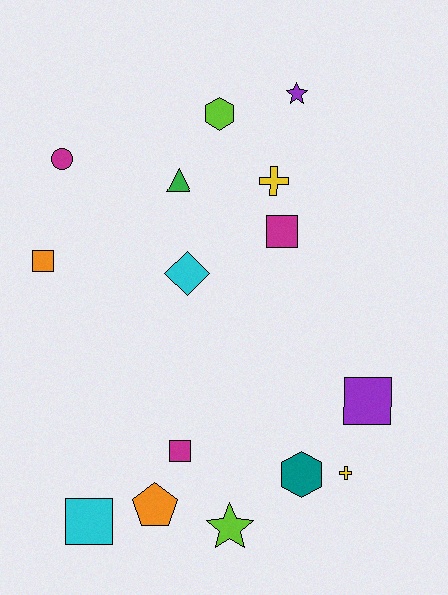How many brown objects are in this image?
There are no brown objects.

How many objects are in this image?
There are 15 objects.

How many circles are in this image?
There is 1 circle.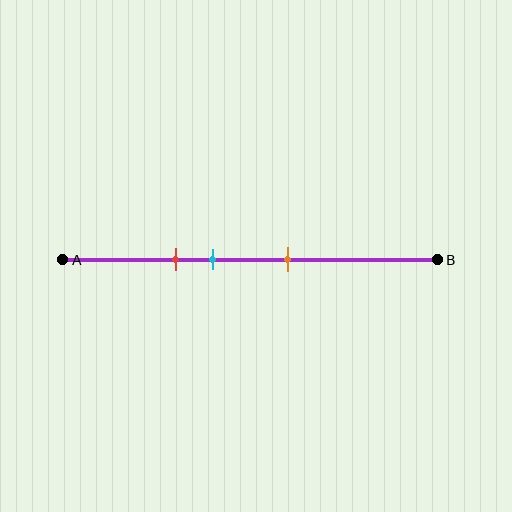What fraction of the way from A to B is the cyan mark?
The cyan mark is approximately 40% (0.4) of the way from A to B.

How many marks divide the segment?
There are 3 marks dividing the segment.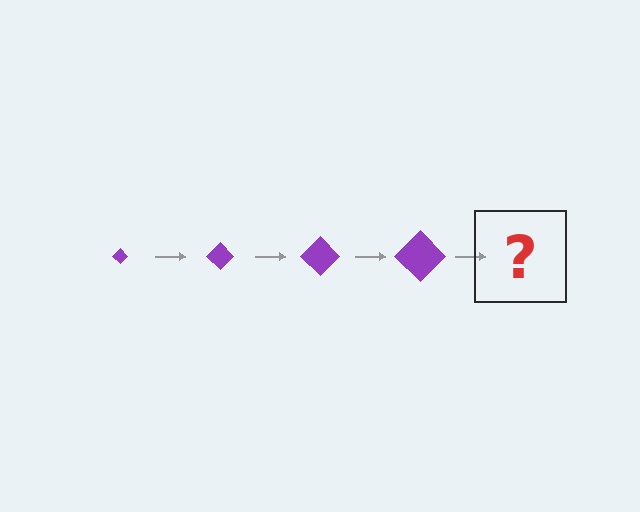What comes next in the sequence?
The next element should be a purple diamond, larger than the previous one.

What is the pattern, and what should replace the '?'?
The pattern is that the diamond gets progressively larger each step. The '?' should be a purple diamond, larger than the previous one.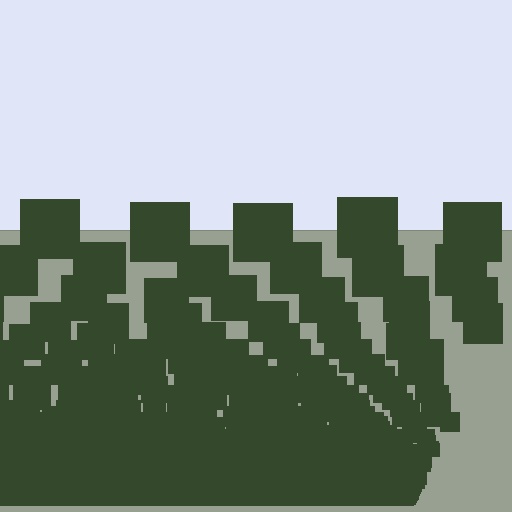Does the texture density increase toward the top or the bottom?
Density increases toward the bottom.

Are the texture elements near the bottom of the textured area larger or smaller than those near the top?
Smaller. The gradient is inverted — elements near the bottom are smaller and denser.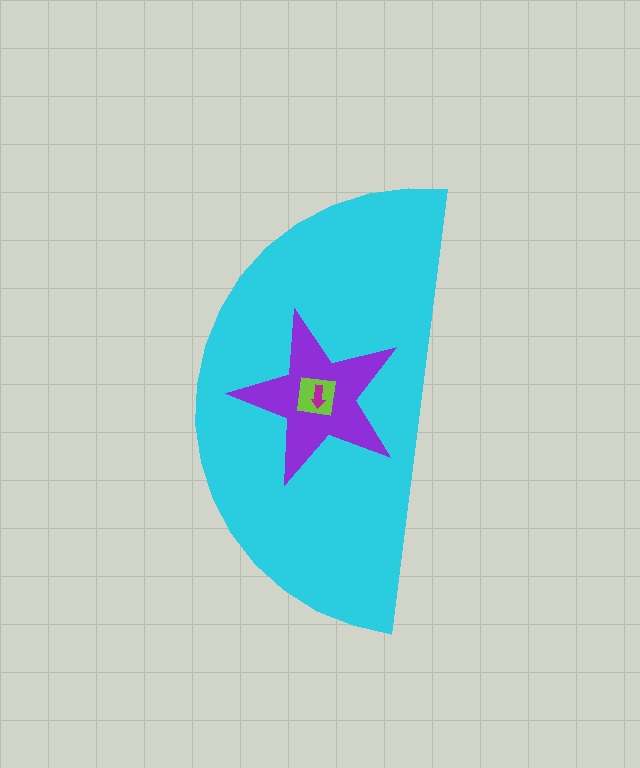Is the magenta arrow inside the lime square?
Yes.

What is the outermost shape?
The cyan semicircle.